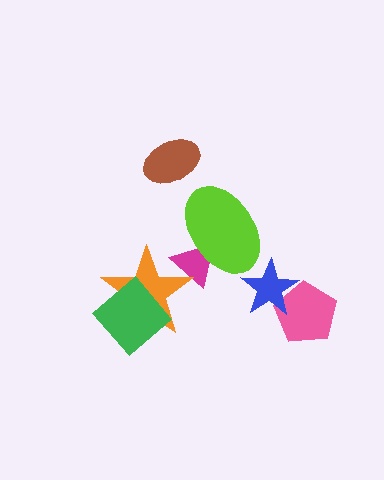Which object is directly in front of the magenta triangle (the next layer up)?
The orange star is directly in front of the magenta triangle.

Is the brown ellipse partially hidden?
No, no other shape covers it.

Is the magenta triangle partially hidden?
Yes, it is partially covered by another shape.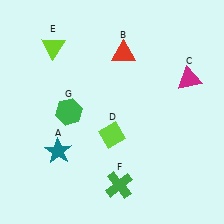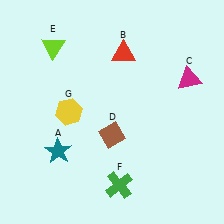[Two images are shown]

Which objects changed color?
D changed from lime to brown. G changed from green to yellow.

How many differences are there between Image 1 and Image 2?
There are 2 differences between the two images.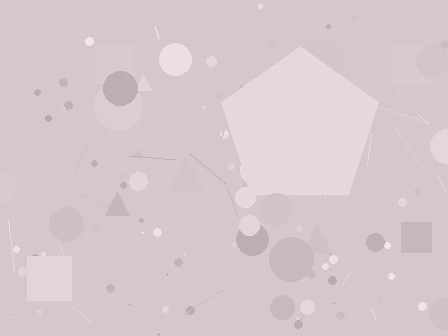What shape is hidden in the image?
A pentagon is hidden in the image.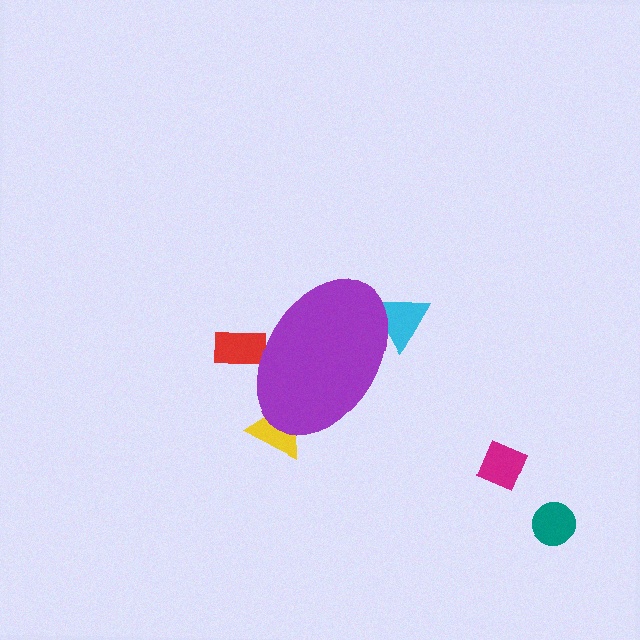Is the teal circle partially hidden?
No, the teal circle is fully visible.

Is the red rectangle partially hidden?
Yes, the red rectangle is partially hidden behind the purple ellipse.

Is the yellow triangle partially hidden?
Yes, the yellow triangle is partially hidden behind the purple ellipse.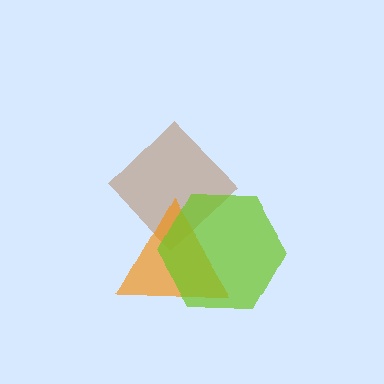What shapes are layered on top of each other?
The layered shapes are: a brown diamond, an orange triangle, a lime hexagon.